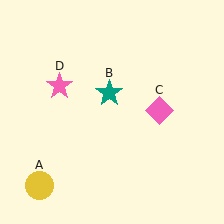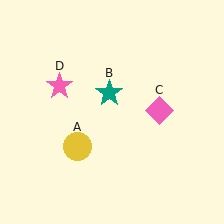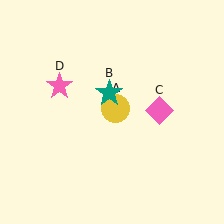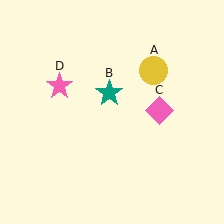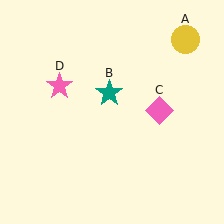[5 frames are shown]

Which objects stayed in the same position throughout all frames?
Teal star (object B) and pink diamond (object C) and pink star (object D) remained stationary.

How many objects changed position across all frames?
1 object changed position: yellow circle (object A).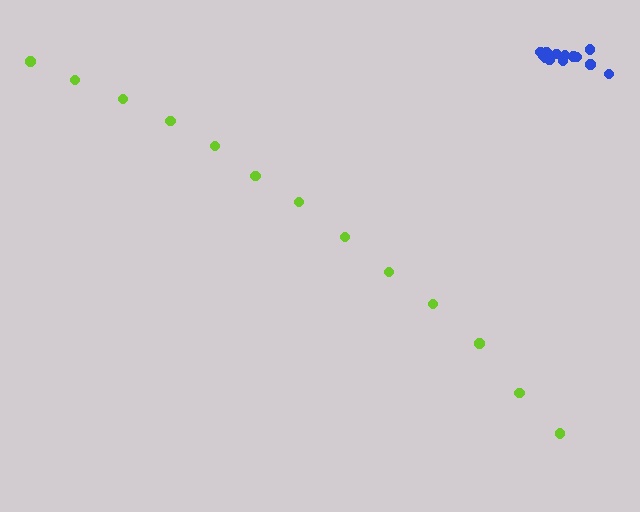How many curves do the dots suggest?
There are 2 distinct paths.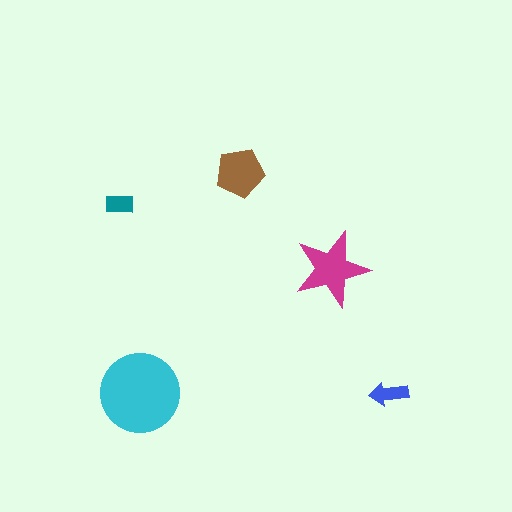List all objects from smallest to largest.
The teal rectangle, the blue arrow, the brown pentagon, the magenta star, the cyan circle.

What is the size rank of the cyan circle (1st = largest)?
1st.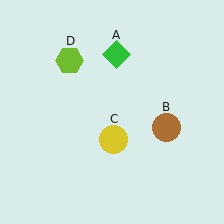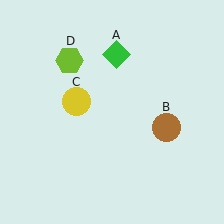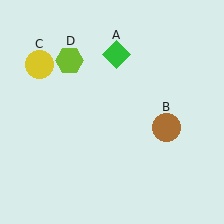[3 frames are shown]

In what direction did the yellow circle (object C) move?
The yellow circle (object C) moved up and to the left.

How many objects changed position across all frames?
1 object changed position: yellow circle (object C).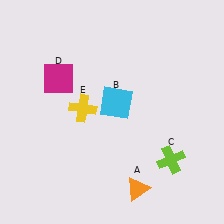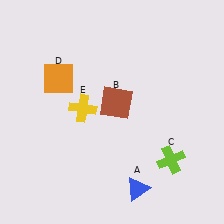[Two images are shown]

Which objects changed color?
A changed from orange to blue. B changed from cyan to brown. D changed from magenta to orange.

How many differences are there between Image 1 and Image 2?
There are 3 differences between the two images.